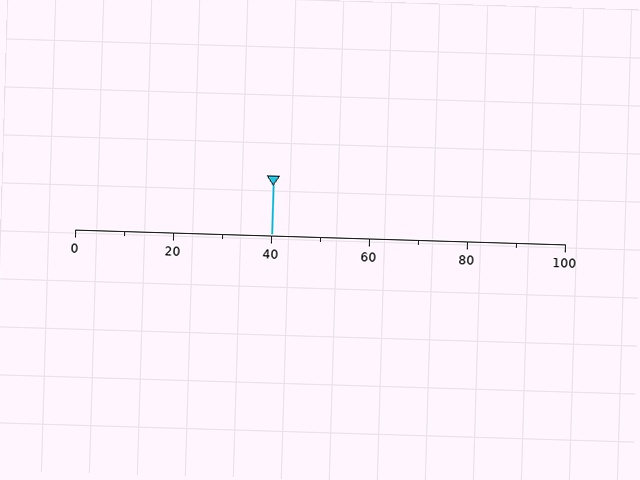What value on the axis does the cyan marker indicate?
The marker indicates approximately 40.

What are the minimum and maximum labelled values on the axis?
The axis runs from 0 to 100.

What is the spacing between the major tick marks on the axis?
The major ticks are spaced 20 apart.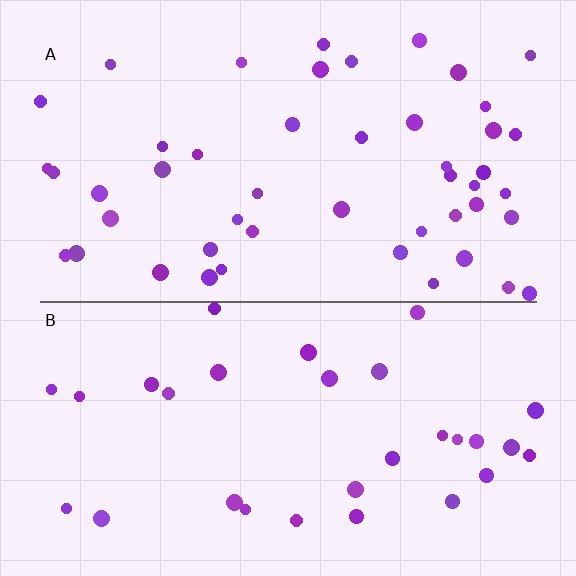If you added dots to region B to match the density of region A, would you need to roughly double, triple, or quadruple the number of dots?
Approximately double.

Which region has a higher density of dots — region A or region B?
A (the top).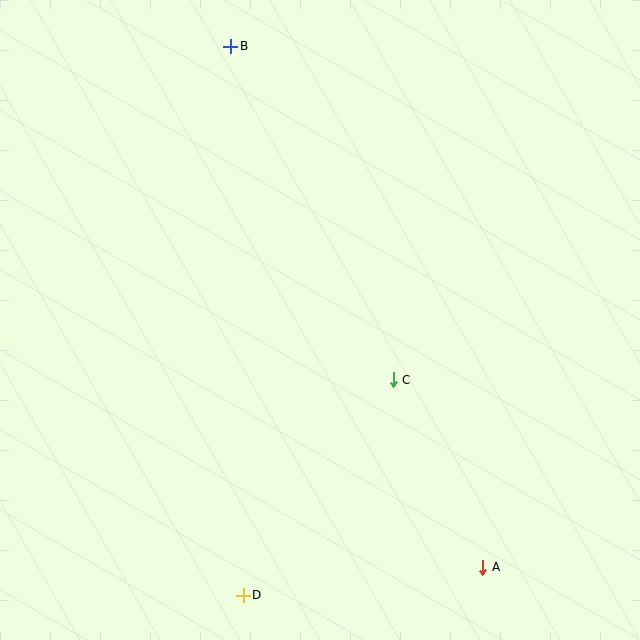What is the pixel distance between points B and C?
The distance between B and C is 371 pixels.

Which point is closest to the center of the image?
Point C at (393, 380) is closest to the center.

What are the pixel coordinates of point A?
Point A is at (483, 567).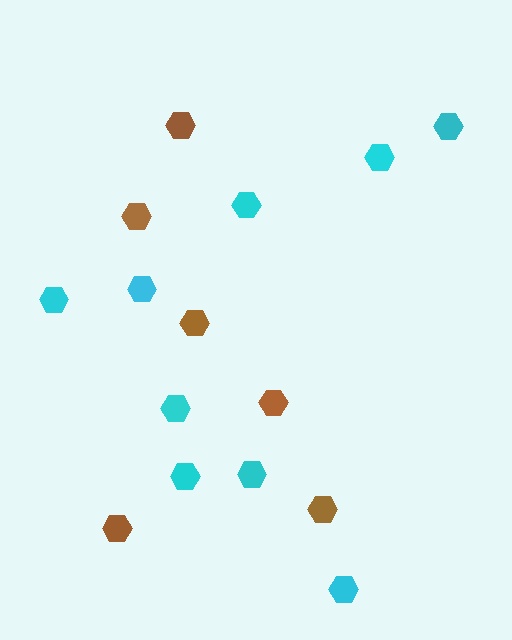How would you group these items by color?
There are 2 groups: one group of brown hexagons (6) and one group of cyan hexagons (9).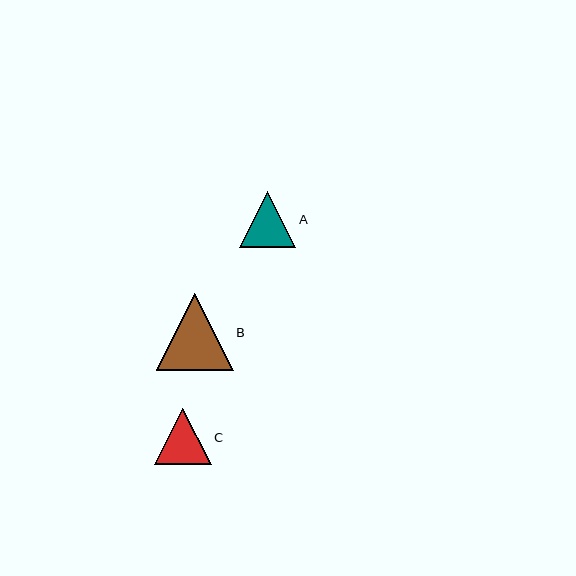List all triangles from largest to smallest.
From largest to smallest: B, C, A.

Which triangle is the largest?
Triangle B is the largest with a size of approximately 77 pixels.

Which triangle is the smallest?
Triangle A is the smallest with a size of approximately 56 pixels.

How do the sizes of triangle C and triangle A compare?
Triangle C and triangle A are approximately the same size.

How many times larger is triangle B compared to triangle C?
Triangle B is approximately 1.4 times the size of triangle C.